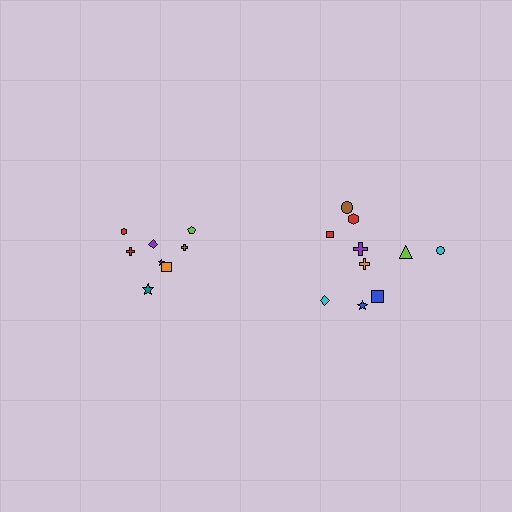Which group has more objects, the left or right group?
The right group.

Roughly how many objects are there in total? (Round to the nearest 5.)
Roughly 20 objects in total.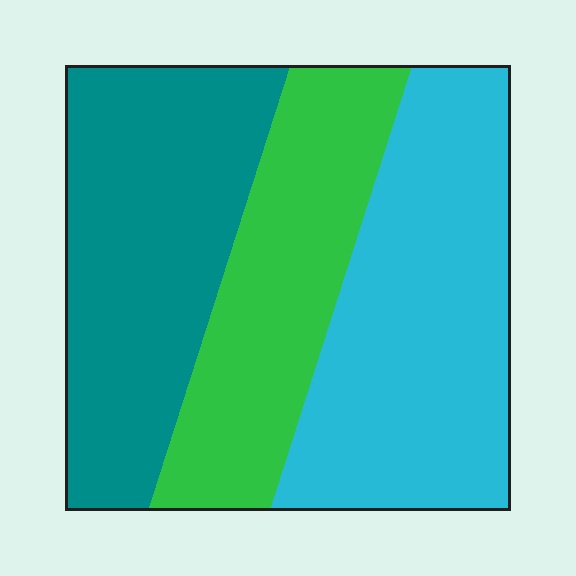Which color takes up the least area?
Green, at roughly 25%.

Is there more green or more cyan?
Cyan.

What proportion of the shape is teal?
Teal takes up between a third and a half of the shape.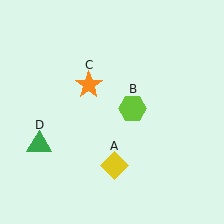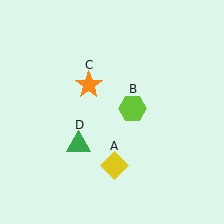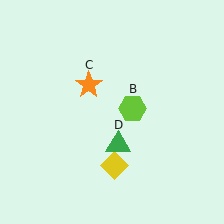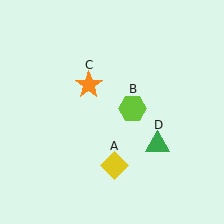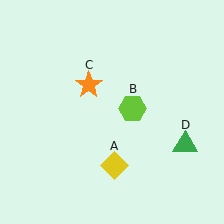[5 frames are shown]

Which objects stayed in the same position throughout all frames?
Yellow diamond (object A) and lime hexagon (object B) and orange star (object C) remained stationary.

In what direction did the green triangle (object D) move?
The green triangle (object D) moved right.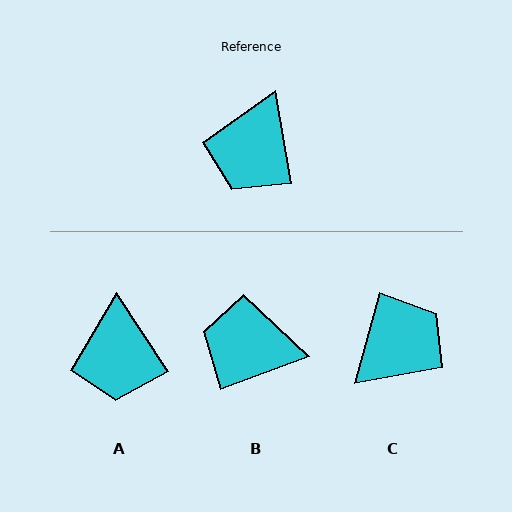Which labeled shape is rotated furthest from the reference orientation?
C, about 155 degrees away.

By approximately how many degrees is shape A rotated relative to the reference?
Approximately 24 degrees counter-clockwise.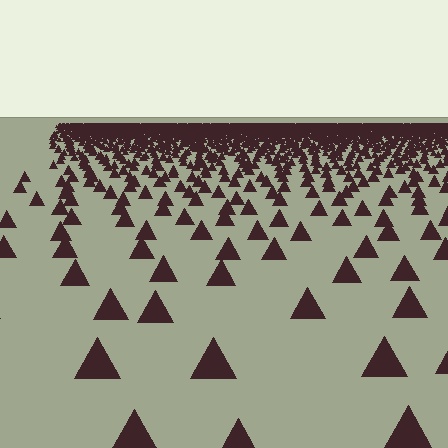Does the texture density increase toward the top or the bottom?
Density increases toward the top.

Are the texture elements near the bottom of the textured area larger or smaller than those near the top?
Larger. Near the bottom, elements are closer to the viewer and appear at a bigger on-screen size.